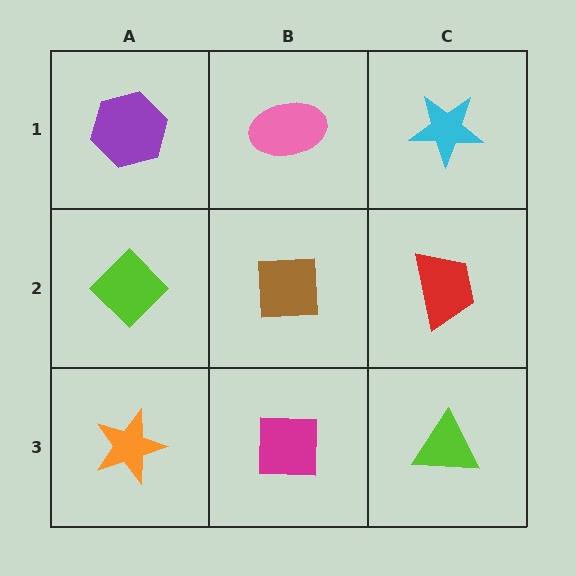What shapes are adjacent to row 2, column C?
A cyan star (row 1, column C), a lime triangle (row 3, column C), a brown square (row 2, column B).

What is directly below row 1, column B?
A brown square.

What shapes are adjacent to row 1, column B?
A brown square (row 2, column B), a purple hexagon (row 1, column A), a cyan star (row 1, column C).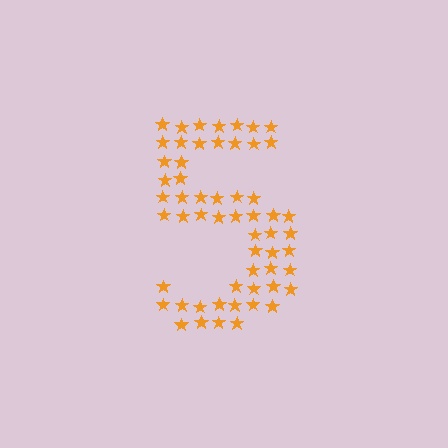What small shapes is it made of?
It is made of small stars.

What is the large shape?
The large shape is the digit 5.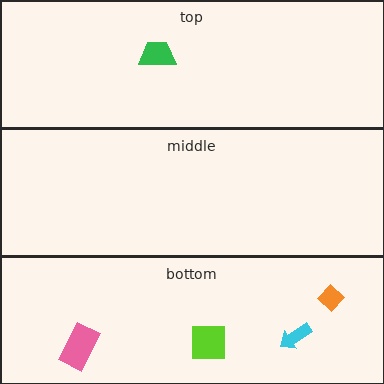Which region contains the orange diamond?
The bottom region.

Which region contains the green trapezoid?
The top region.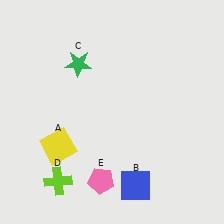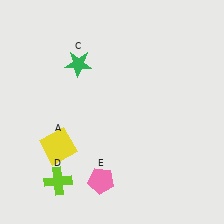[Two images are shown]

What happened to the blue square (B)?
The blue square (B) was removed in Image 2. It was in the bottom-right area of Image 1.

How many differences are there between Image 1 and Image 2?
There is 1 difference between the two images.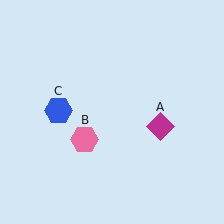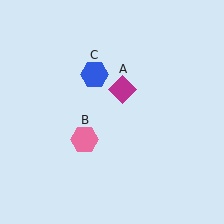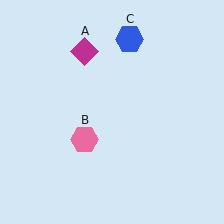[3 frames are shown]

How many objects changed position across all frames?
2 objects changed position: magenta diamond (object A), blue hexagon (object C).